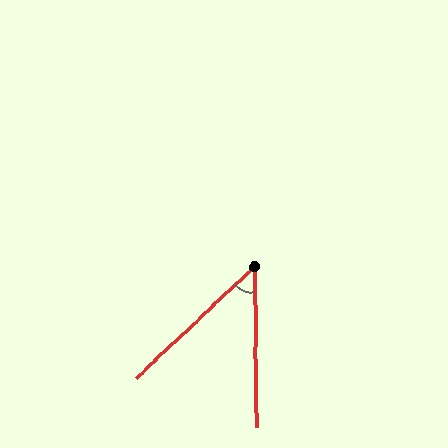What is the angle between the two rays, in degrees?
Approximately 47 degrees.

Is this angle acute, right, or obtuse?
It is acute.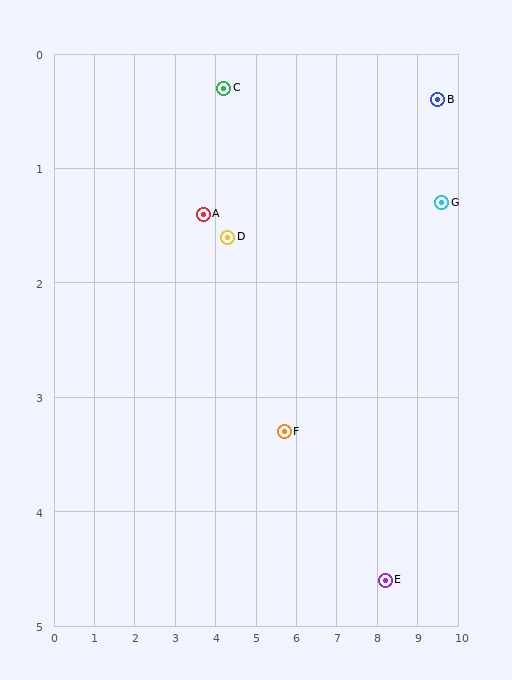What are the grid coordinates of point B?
Point B is at approximately (9.5, 0.4).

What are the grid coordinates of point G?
Point G is at approximately (9.6, 1.3).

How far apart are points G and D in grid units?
Points G and D are about 5.3 grid units apart.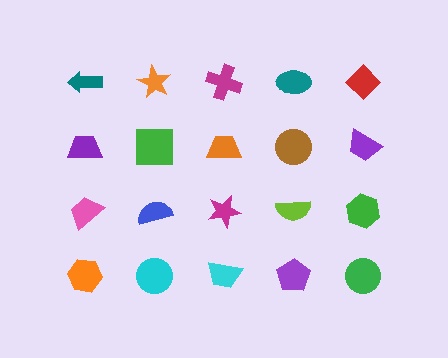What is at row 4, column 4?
A purple pentagon.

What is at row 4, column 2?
A cyan circle.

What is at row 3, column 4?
A lime semicircle.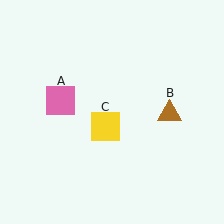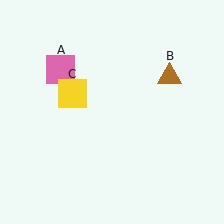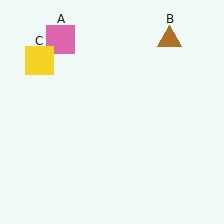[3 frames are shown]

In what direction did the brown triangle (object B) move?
The brown triangle (object B) moved up.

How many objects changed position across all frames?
3 objects changed position: pink square (object A), brown triangle (object B), yellow square (object C).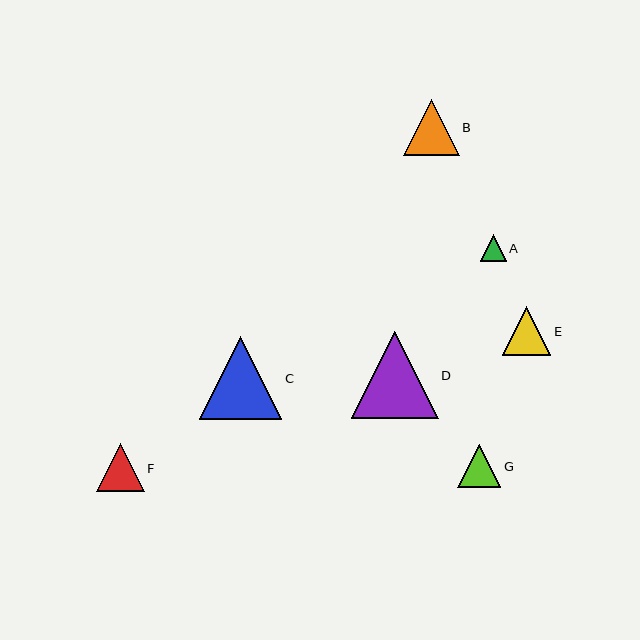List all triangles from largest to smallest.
From largest to smallest: D, C, B, E, F, G, A.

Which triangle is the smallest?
Triangle A is the smallest with a size of approximately 26 pixels.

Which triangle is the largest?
Triangle D is the largest with a size of approximately 87 pixels.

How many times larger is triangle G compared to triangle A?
Triangle G is approximately 1.6 times the size of triangle A.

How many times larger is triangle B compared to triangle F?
Triangle B is approximately 1.2 times the size of triangle F.